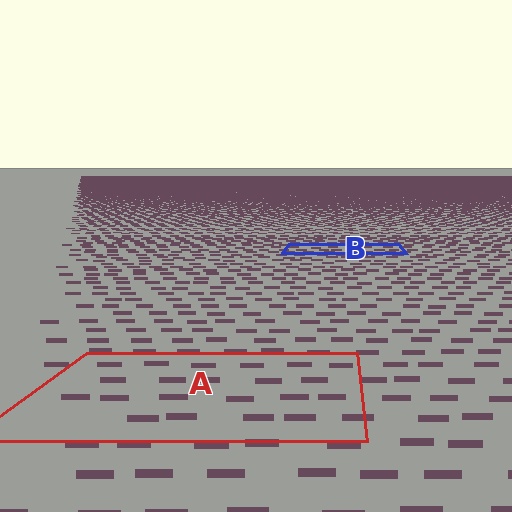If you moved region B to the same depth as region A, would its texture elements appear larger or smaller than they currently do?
They would appear larger. At a closer depth, the same texture elements are projected at a bigger on-screen size.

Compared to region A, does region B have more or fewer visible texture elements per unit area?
Region B has more texture elements per unit area — they are packed more densely because it is farther away.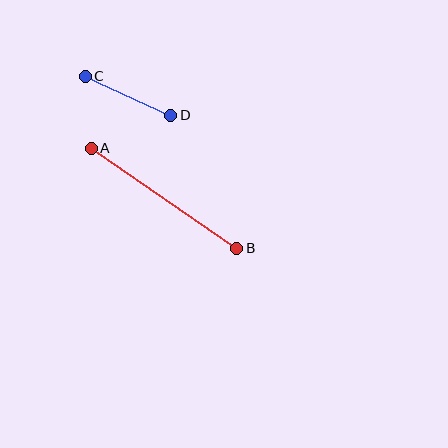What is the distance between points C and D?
The distance is approximately 94 pixels.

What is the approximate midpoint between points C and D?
The midpoint is at approximately (128, 96) pixels.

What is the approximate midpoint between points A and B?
The midpoint is at approximately (164, 198) pixels.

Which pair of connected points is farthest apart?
Points A and B are farthest apart.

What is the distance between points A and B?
The distance is approximately 176 pixels.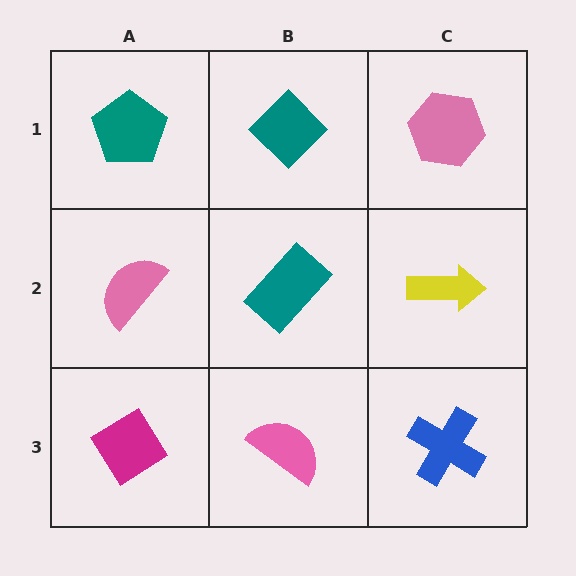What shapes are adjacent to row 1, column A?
A pink semicircle (row 2, column A), a teal diamond (row 1, column B).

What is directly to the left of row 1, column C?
A teal diamond.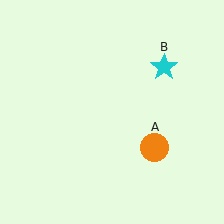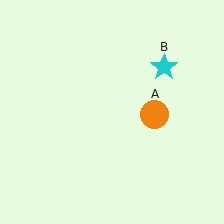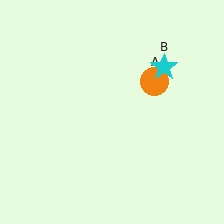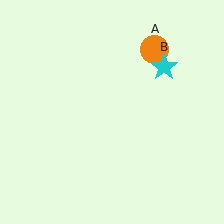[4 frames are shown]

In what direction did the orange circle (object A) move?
The orange circle (object A) moved up.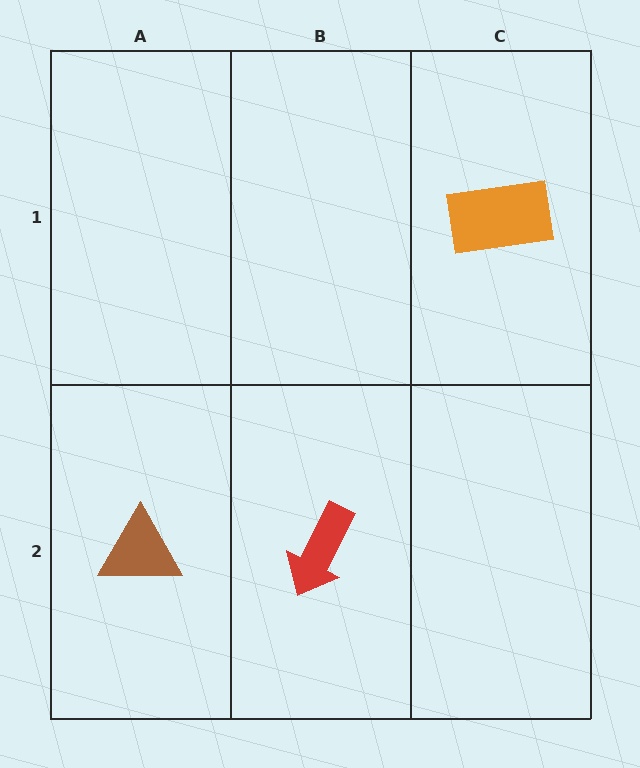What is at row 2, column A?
A brown triangle.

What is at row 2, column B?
A red arrow.